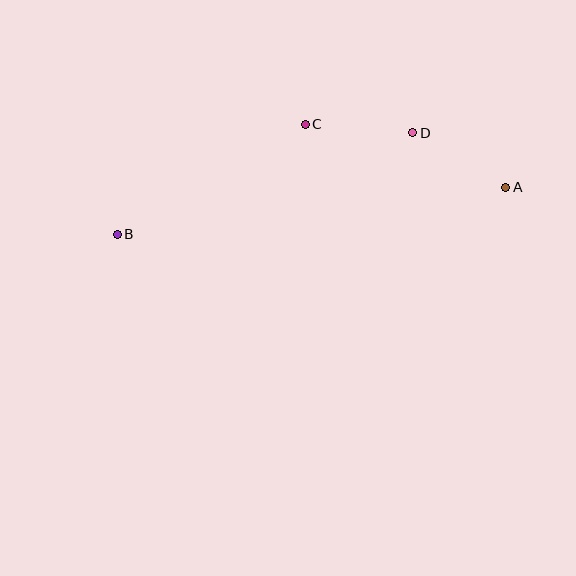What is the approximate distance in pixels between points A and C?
The distance between A and C is approximately 210 pixels.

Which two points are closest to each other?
Points C and D are closest to each other.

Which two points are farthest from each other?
Points A and B are farthest from each other.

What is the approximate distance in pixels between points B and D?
The distance between B and D is approximately 313 pixels.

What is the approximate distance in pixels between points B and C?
The distance between B and C is approximately 218 pixels.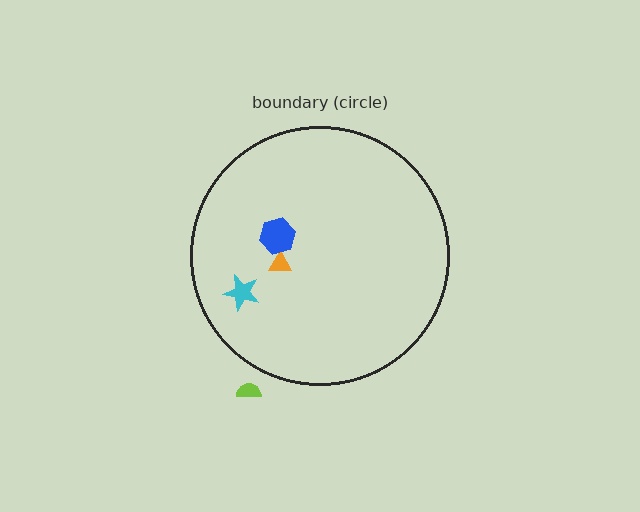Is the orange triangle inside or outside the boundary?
Inside.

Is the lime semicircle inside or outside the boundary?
Outside.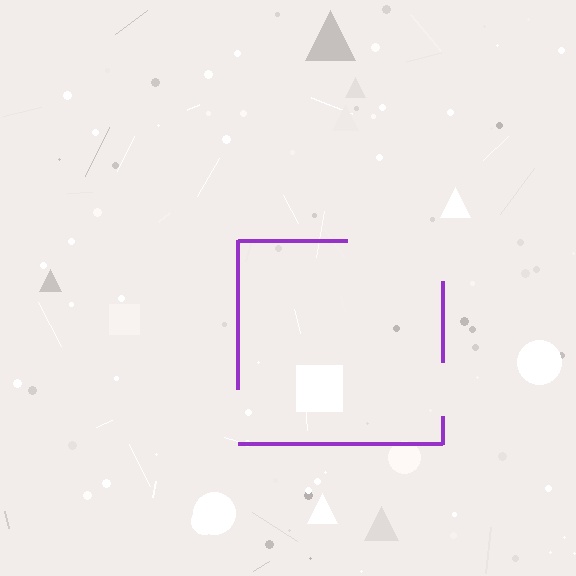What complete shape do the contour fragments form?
The contour fragments form a square.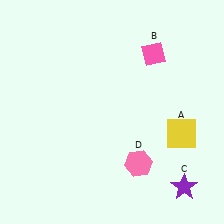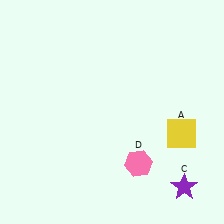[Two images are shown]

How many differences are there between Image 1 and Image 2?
There is 1 difference between the two images.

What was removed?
The pink diamond (B) was removed in Image 2.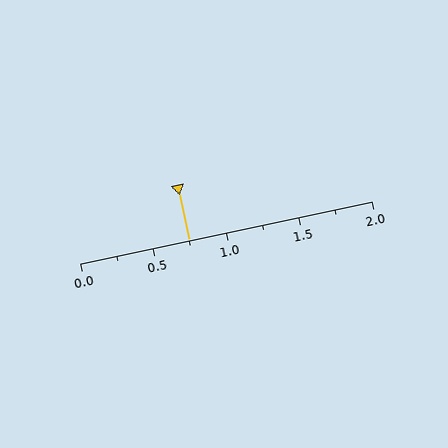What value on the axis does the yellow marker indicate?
The marker indicates approximately 0.75.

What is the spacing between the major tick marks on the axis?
The major ticks are spaced 0.5 apart.